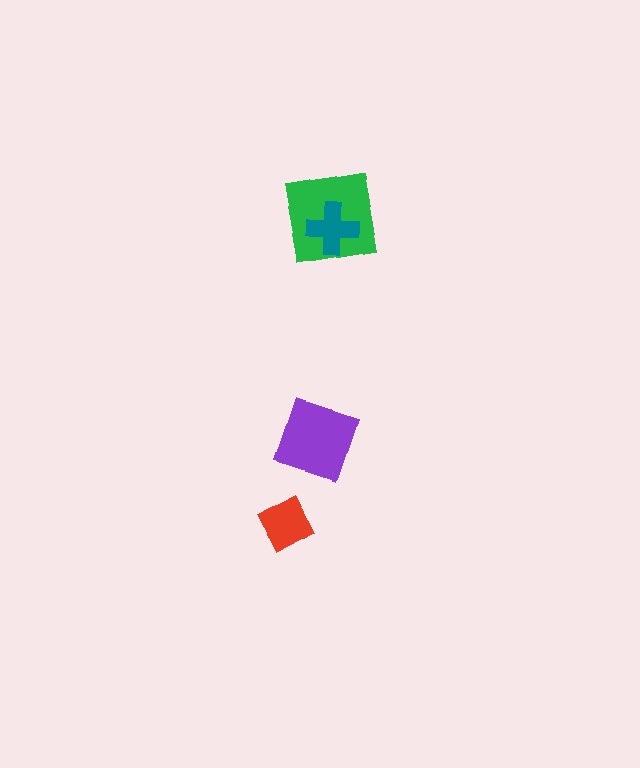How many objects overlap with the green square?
1 object overlaps with the green square.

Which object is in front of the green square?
The teal cross is in front of the green square.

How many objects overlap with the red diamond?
0 objects overlap with the red diamond.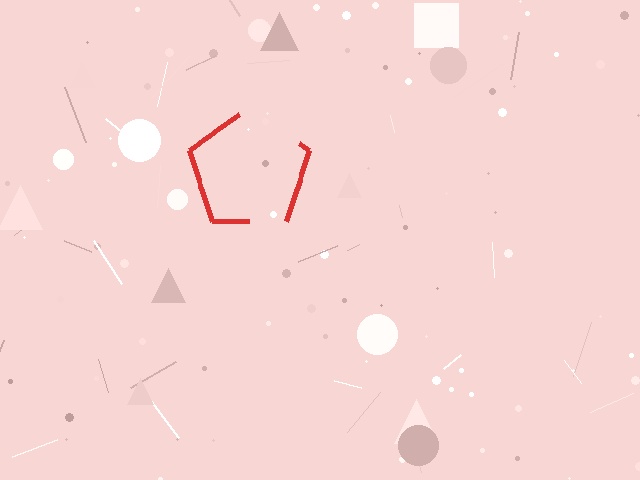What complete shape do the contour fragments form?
The contour fragments form a pentagon.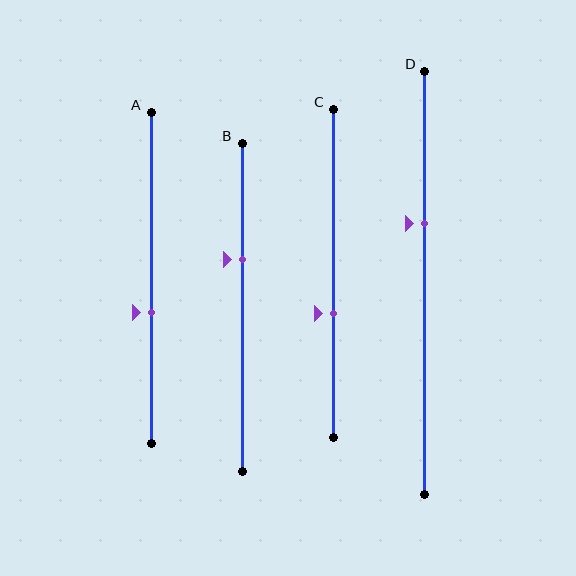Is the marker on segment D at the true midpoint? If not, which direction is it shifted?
No, the marker on segment D is shifted upward by about 14% of the segment length.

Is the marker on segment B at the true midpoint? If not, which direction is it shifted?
No, the marker on segment B is shifted upward by about 15% of the segment length.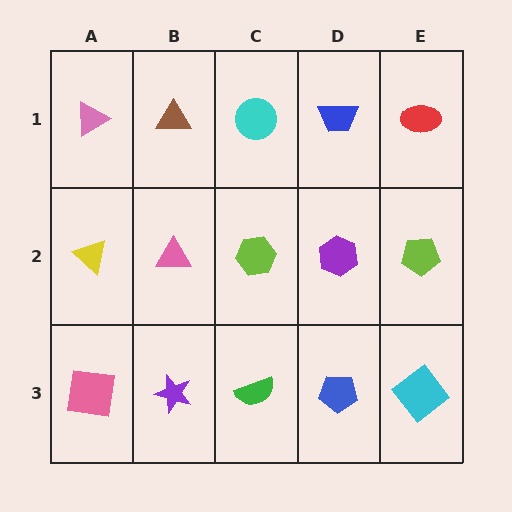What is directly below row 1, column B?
A pink triangle.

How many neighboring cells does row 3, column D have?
3.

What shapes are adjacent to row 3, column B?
A pink triangle (row 2, column B), a pink square (row 3, column A), a green semicircle (row 3, column C).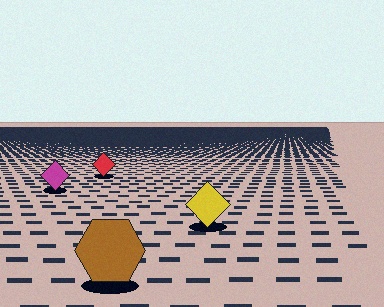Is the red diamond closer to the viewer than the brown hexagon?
No. The brown hexagon is closer — you can tell from the texture gradient: the ground texture is coarser near it.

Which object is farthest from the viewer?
The red diamond is farthest from the viewer. It appears smaller and the ground texture around it is denser.